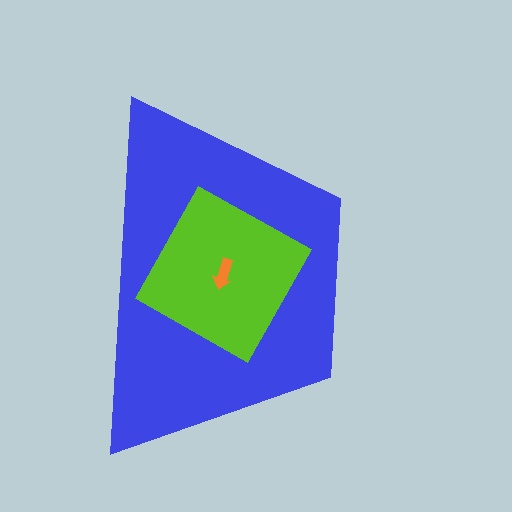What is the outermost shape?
The blue trapezoid.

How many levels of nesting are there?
3.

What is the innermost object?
The orange arrow.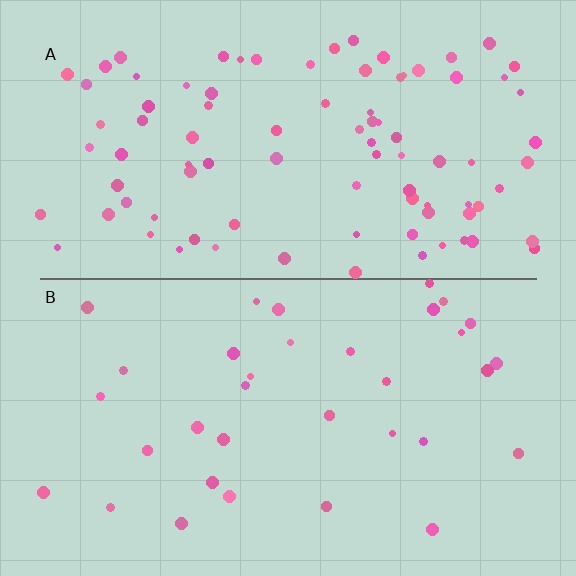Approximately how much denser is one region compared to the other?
Approximately 2.7× — region A over region B.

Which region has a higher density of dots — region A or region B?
A (the top).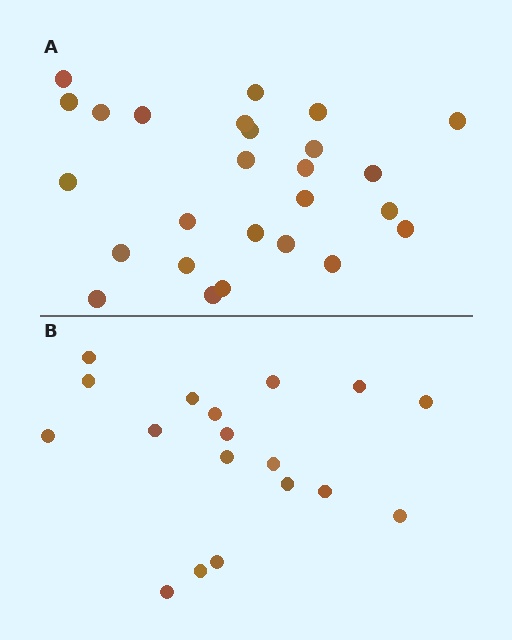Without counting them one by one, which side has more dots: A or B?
Region A (the top region) has more dots.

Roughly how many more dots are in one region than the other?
Region A has roughly 8 or so more dots than region B.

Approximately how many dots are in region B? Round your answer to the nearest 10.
About 20 dots. (The exact count is 18, which rounds to 20.)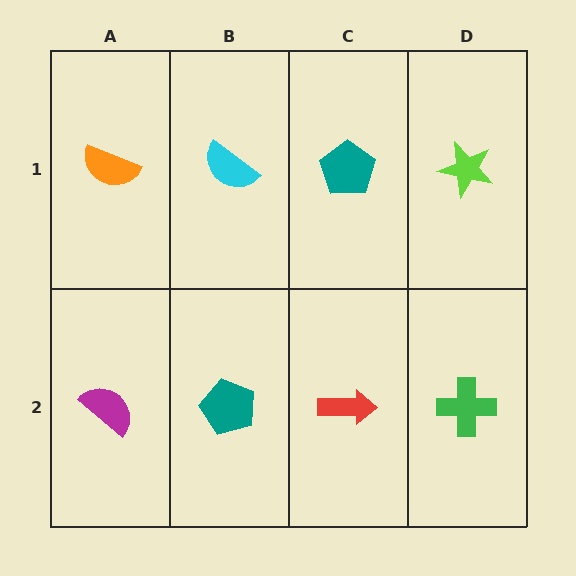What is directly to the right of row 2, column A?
A teal pentagon.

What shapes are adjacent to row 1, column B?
A teal pentagon (row 2, column B), an orange semicircle (row 1, column A), a teal pentagon (row 1, column C).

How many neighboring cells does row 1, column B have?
3.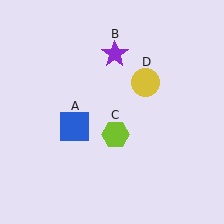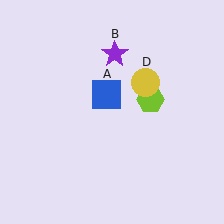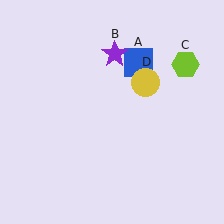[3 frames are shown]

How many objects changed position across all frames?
2 objects changed position: blue square (object A), lime hexagon (object C).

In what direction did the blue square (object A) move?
The blue square (object A) moved up and to the right.